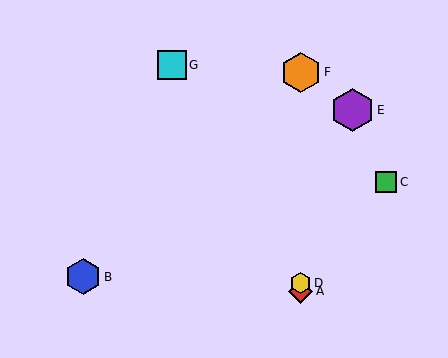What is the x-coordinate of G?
Object G is at x≈172.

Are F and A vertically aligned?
Yes, both are at x≈301.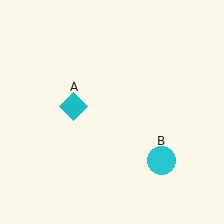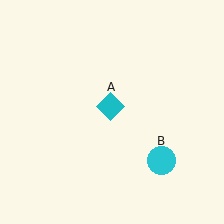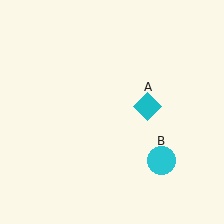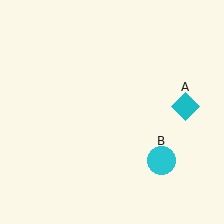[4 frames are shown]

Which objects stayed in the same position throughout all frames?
Cyan circle (object B) remained stationary.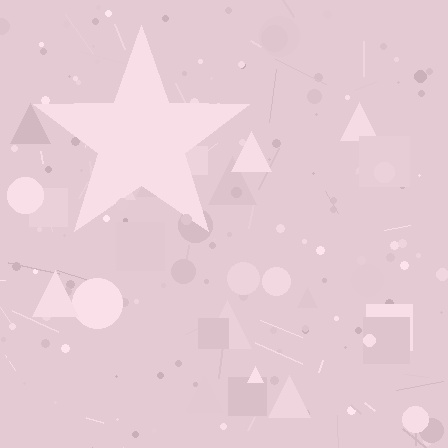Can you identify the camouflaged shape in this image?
The camouflaged shape is a star.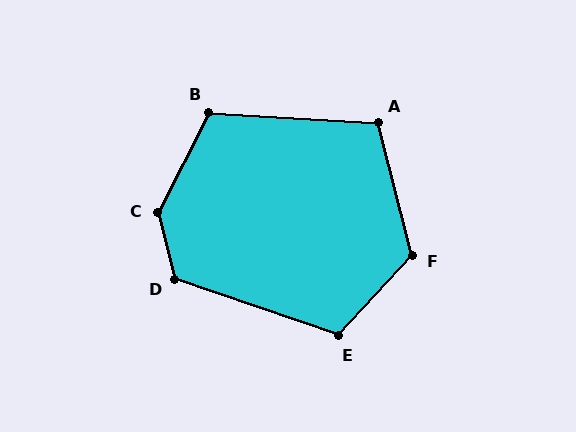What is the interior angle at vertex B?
Approximately 114 degrees (obtuse).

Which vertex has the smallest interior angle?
A, at approximately 107 degrees.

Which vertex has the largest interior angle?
C, at approximately 139 degrees.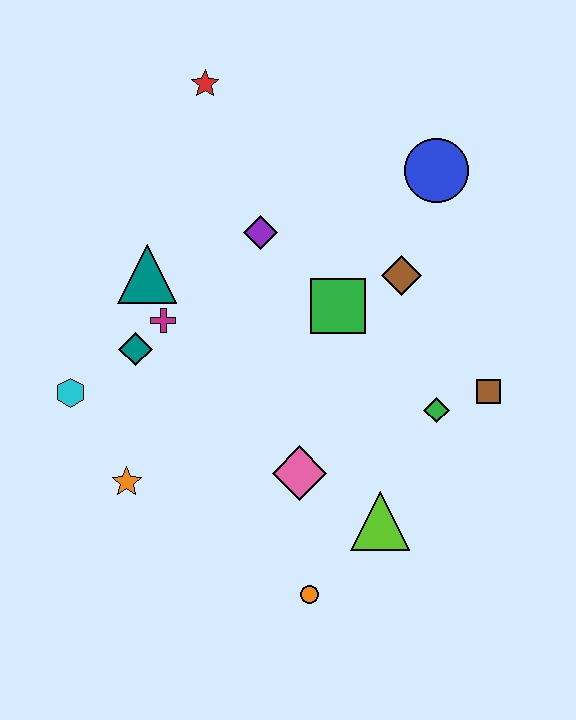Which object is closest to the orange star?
The cyan hexagon is closest to the orange star.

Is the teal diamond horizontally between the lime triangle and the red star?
No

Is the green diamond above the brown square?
No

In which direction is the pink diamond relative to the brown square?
The pink diamond is to the left of the brown square.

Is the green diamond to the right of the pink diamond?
Yes